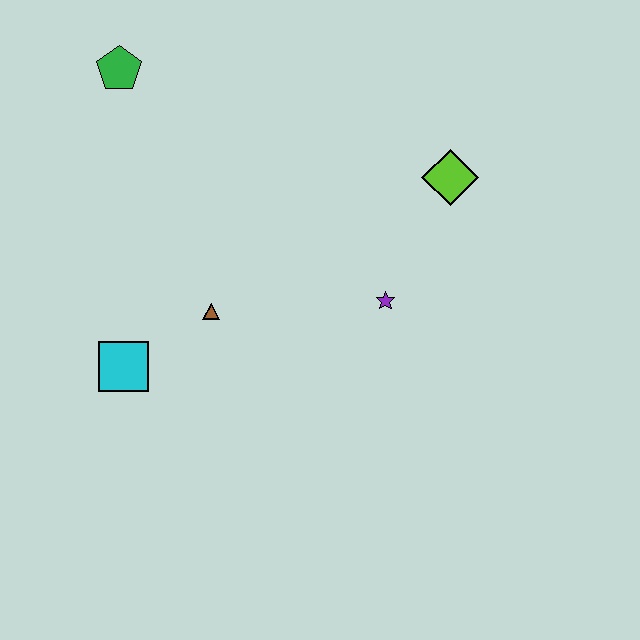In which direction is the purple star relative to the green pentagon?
The purple star is to the right of the green pentagon.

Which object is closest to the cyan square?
The brown triangle is closest to the cyan square.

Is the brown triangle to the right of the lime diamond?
No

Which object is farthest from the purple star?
The green pentagon is farthest from the purple star.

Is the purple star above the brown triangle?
Yes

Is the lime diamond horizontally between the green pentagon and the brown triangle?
No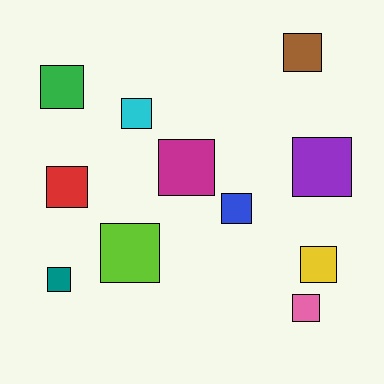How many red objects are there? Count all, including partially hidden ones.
There is 1 red object.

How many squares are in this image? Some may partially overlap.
There are 11 squares.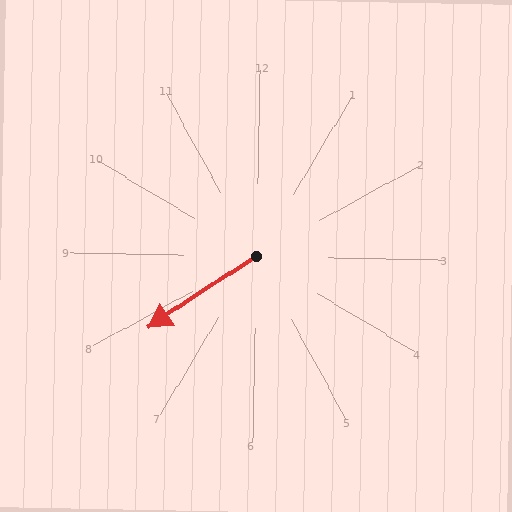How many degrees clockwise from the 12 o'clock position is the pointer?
Approximately 235 degrees.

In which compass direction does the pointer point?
Southwest.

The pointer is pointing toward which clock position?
Roughly 8 o'clock.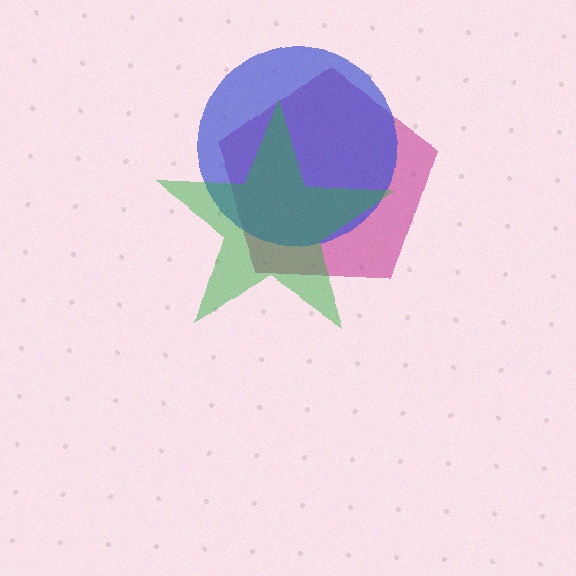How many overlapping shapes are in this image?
There are 3 overlapping shapes in the image.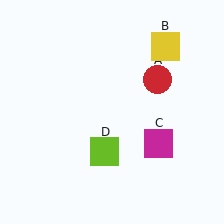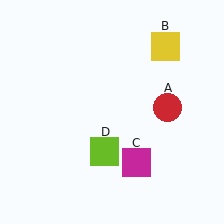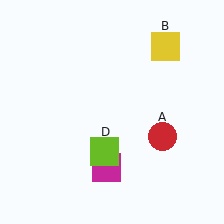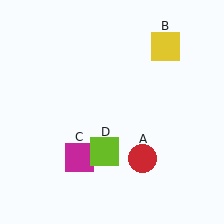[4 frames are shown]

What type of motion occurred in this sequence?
The red circle (object A), magenta square (object C) rotated clockwise around the center of the scene.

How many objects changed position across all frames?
2 objects changed position: red circle (object A), magenta square (object C).